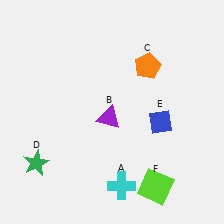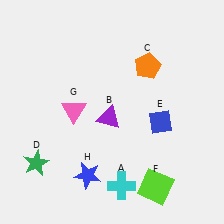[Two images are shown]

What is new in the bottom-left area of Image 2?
A blue star (H) was added in the bottom-left area of Image 2.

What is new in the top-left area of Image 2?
A pink triangle (G) was added in the top-left area of Image 2.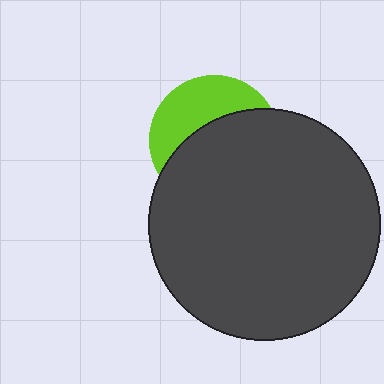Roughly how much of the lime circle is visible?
A small part of it is visible (roughly 38%).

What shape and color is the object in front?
The object in front is a dark gray circle.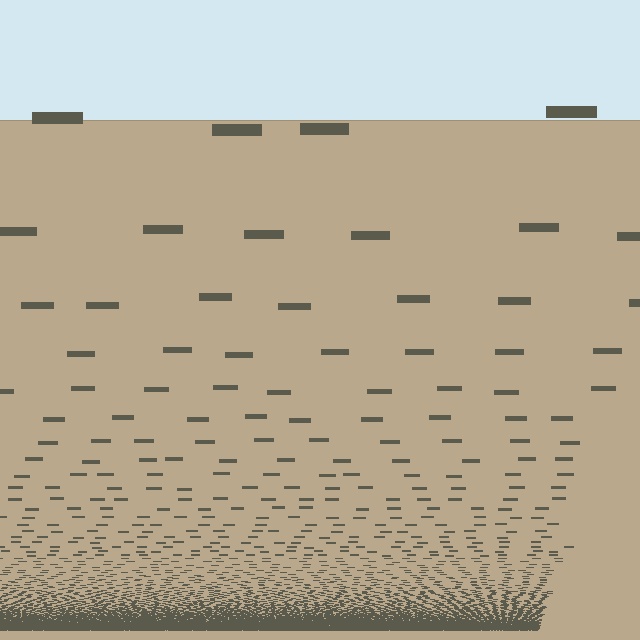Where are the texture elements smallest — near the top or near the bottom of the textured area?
Near the bottom.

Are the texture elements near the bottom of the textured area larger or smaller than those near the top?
Smaller. The gradient is inverted — elements near the bottom are smaller and denser.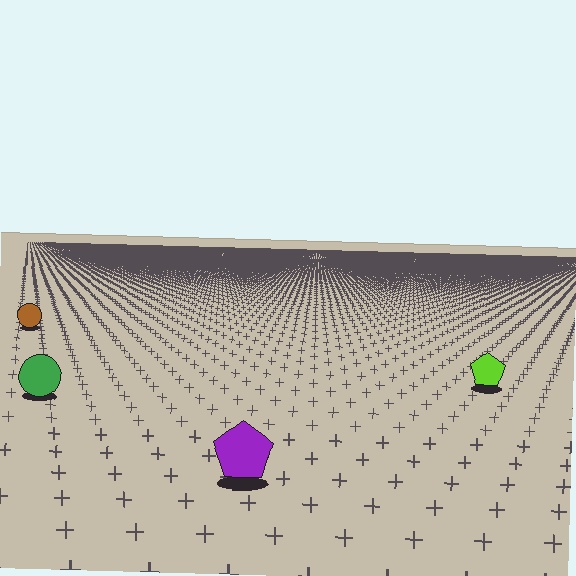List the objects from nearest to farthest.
From nearest to farthest: the purple pentagon, the green circle, the lime pentagon, the brown circle.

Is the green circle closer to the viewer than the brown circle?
Yes. The green circle is closer — you can tell from the texture gradient: the ground texture is coarser near it.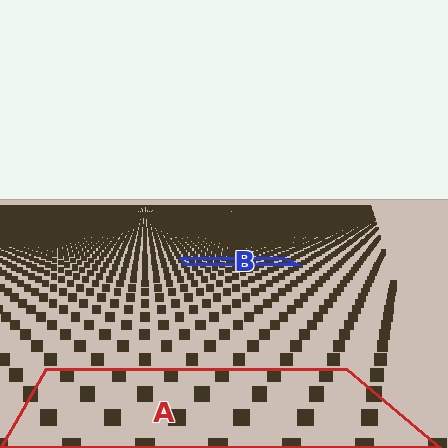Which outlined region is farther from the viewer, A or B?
Region B is farther from the viewer — the texture elements inside it appear smaller and more densely packed.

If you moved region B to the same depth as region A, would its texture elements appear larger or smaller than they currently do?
They would appear larger. At a closer depth, the same texture elements are projected at a bigger on-screen size.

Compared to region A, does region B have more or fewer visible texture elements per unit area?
Region B has more texture elements per unit area — they are packed more densely because it is farther away.